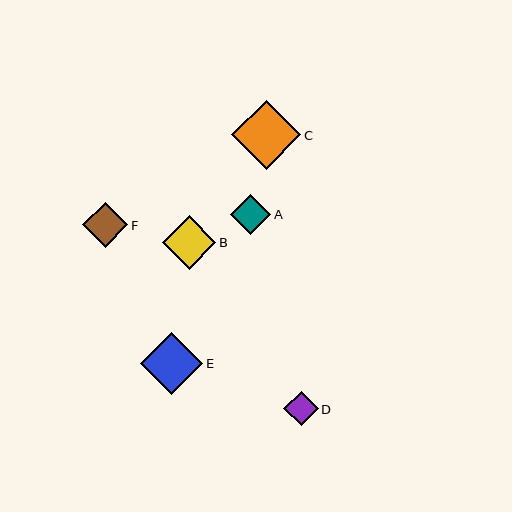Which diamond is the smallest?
Diamond D is the smallest with a size of approximately 34 pixels.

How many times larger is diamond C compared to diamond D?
Diamond C is approximately 2.0 times the size of diamond D.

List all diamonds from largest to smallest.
From largest to smallest: C, E, B, F, A, D.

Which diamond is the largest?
Diamond C is the largest with a size of approximately 69 pixels.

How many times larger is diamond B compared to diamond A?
Diamond B is approximately 1.3 times the size of diamond A.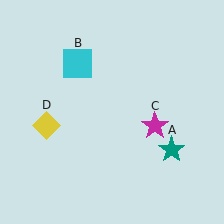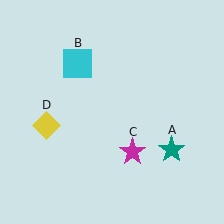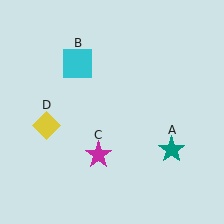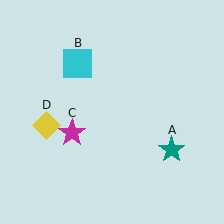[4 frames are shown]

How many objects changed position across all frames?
1 object changed position: magenta star (object C).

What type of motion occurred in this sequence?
The magenta star (object C) rotated clockwise around the center of the scene.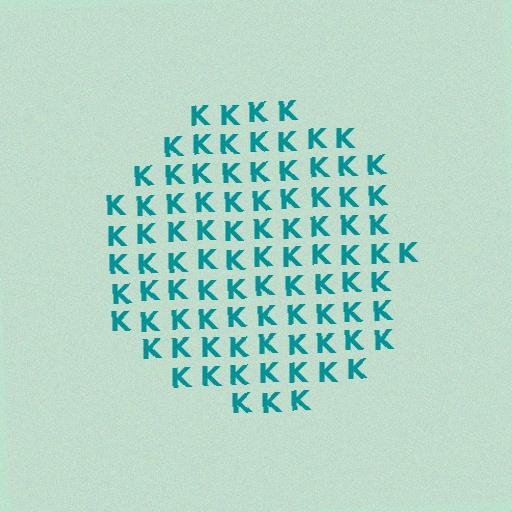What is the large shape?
The large shape is a circle.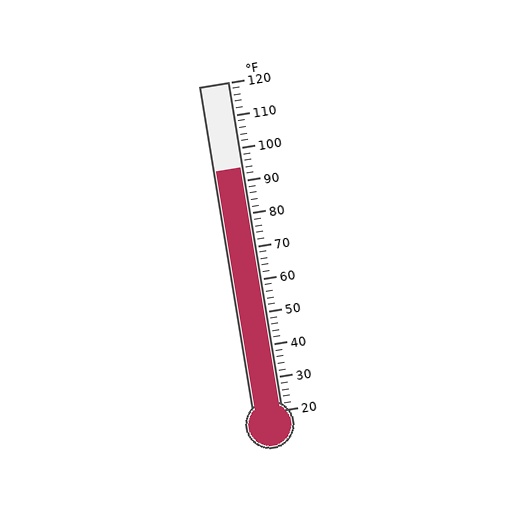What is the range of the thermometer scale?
The thermometer scale ranges from 20°F to 120°F.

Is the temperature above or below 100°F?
The temperature is below 100°F.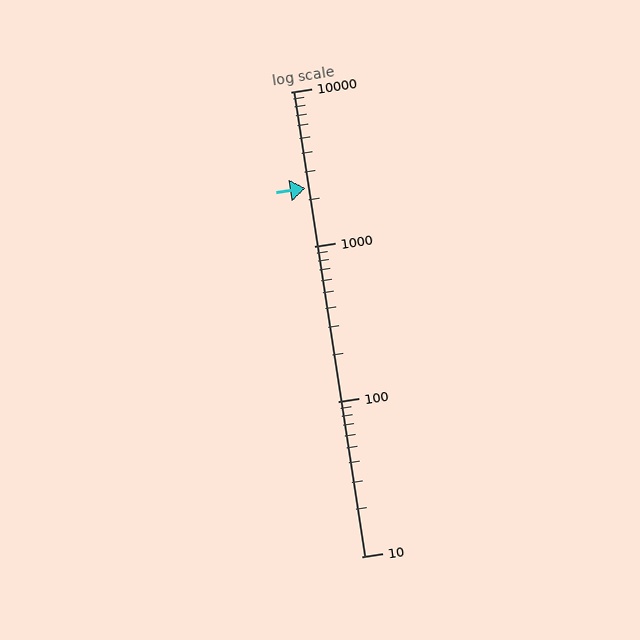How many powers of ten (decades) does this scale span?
The scale spans 3 decades, from 10 to 10000.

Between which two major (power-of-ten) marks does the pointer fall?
The pointer is between 1000 and 10000.